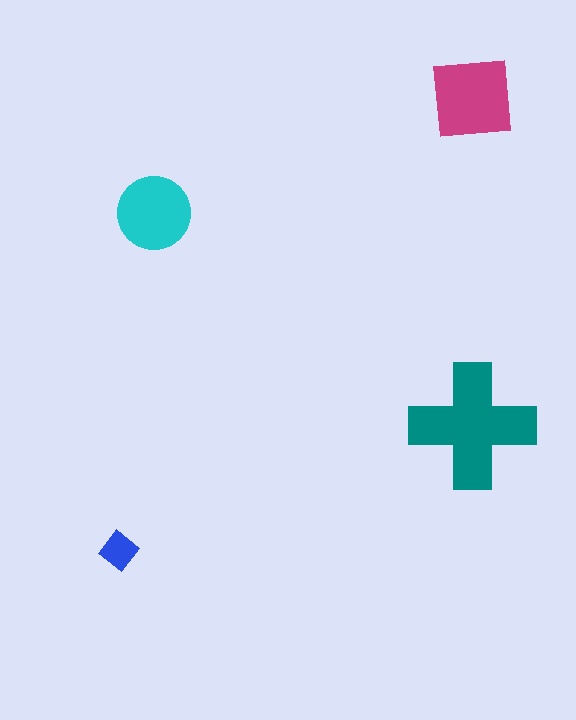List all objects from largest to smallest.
The teal cross, the magenta square, the cyan circle, the blue diamond.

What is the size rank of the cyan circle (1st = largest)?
3rd.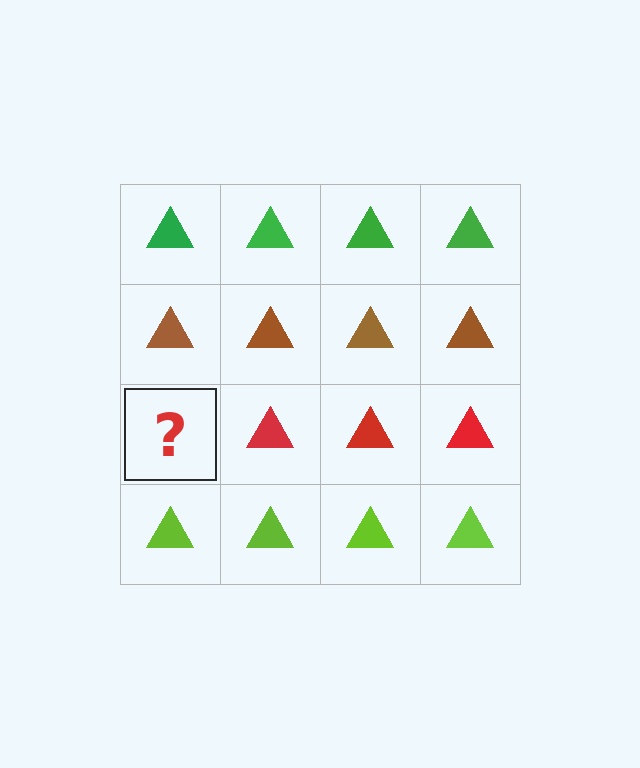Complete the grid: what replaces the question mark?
The question mark should be replaced with a red triangle.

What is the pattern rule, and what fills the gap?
The rule is that each row has a consistent color. The gap should be filled with a red triangle.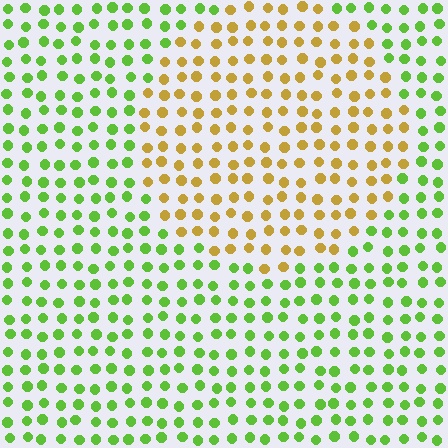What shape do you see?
I see a circle.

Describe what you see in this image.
The image is filled with small lime elements in a uniform arrangement. A circle-shaped region is visible where the elements are tinted to a slightly different hue, forming a subtle color boundary.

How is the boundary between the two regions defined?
The boundary is defined purely by a slight shift in hue (about 58 degrees). Spacing, size, and orientation are identical on both sides.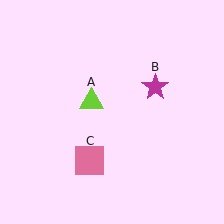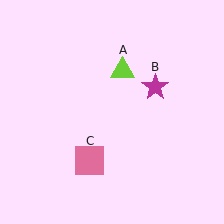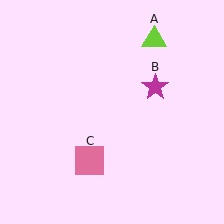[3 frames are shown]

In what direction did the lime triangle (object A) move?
The lime triangle (object A) moved up and to the right.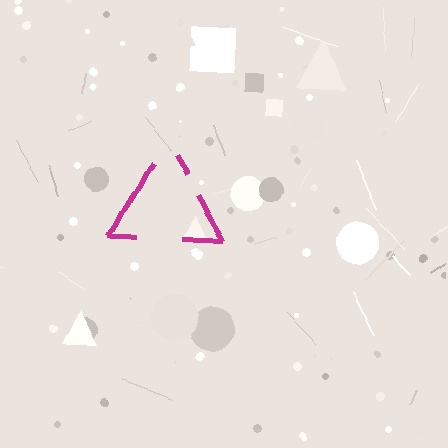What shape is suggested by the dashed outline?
The dashed outline suggests a triangle.